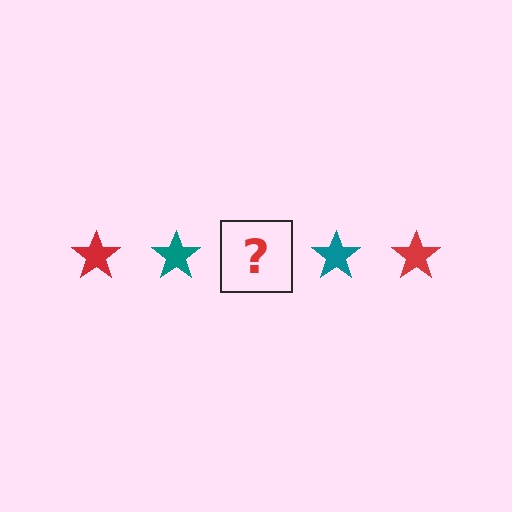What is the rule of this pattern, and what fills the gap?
The rule is that the pattern cycles through red, teal stars. The gap should be filled with a red star.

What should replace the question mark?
The question mark should be replaced with a red star.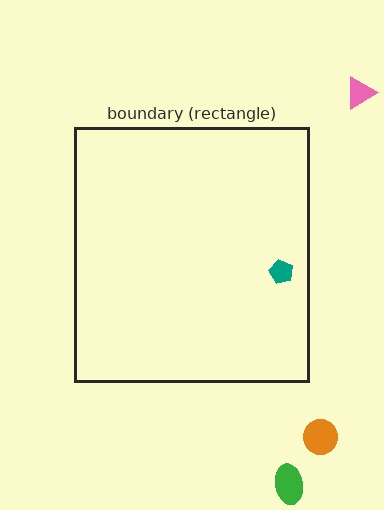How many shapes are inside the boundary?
1 inside, 3 outside.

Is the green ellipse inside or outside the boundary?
Outside.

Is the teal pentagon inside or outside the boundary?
Inside.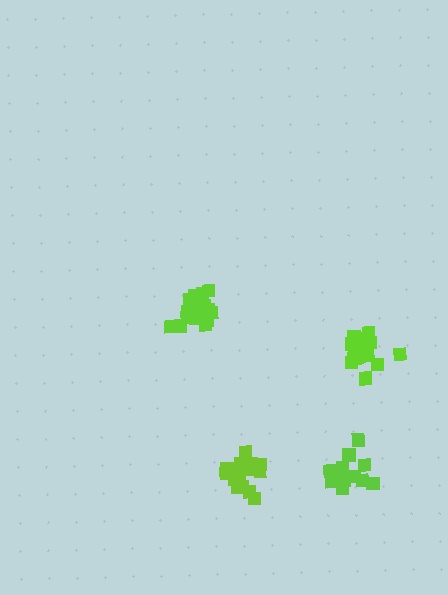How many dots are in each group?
Group 1: 17 dots, Group 2: 20 dots, Group 3: 18 dots, Group 4: 14 dots (69 total).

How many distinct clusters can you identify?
There are 4 distinct clusters.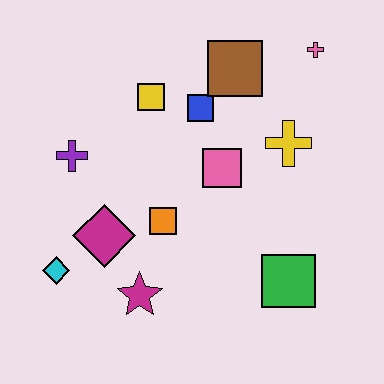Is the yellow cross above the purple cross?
Yes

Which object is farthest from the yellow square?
The green square is farthest from the yellow square.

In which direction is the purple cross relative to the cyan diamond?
The purple cross is above the cyan diamond.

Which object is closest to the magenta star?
The magenta diamond is closest to the magenta star.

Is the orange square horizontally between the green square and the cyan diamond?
Yes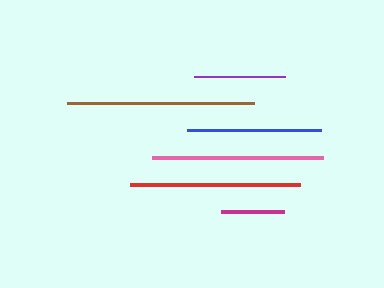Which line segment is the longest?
The brown line is the longest at approximately 186 pixels.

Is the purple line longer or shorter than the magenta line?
The purple line is longer than the magenta line.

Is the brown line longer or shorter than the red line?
The brown line is longer than the red line.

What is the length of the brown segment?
The brown segment is approximately 186 pixels long.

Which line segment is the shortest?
The magenta line is the shortest at approximately 63 pixels.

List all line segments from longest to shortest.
From longest to shortest: brown, pink, red, blue, purple, magenta.